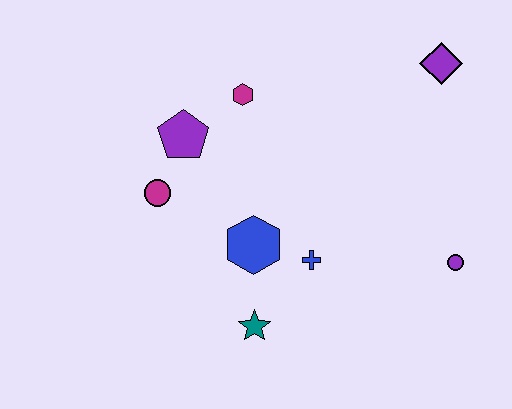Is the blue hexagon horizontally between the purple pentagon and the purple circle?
Yes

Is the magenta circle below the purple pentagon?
Yes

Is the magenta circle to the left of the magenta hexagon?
Yes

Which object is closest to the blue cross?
The blue hexagon is closest to the blue cross.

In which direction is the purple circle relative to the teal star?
The purple circle is to the right of the teal star.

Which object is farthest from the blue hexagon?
The purple diamond is farthest from the blue hexagon.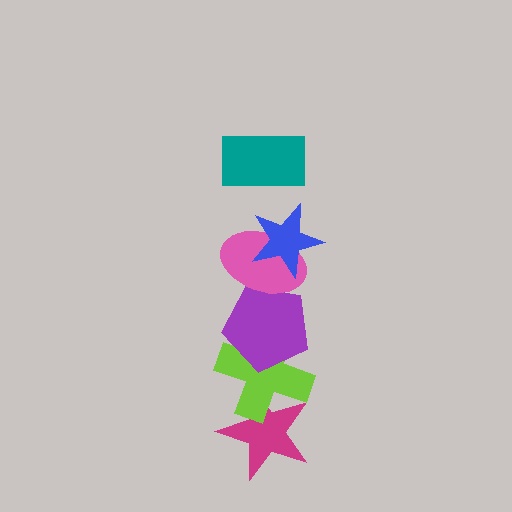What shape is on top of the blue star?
The teal rectangle is on top of the blue star.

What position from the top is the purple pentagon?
The purple pentagon is 4th from the top.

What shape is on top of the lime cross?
The purple pentagon is on top of the lime cross.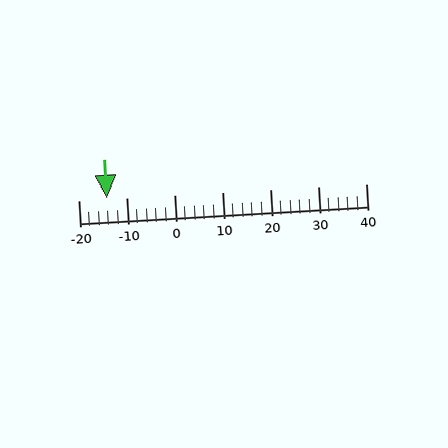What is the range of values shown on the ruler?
The ruler shows values from -20 to 40.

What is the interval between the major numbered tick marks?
The major tick marks are spaced 10 units apart.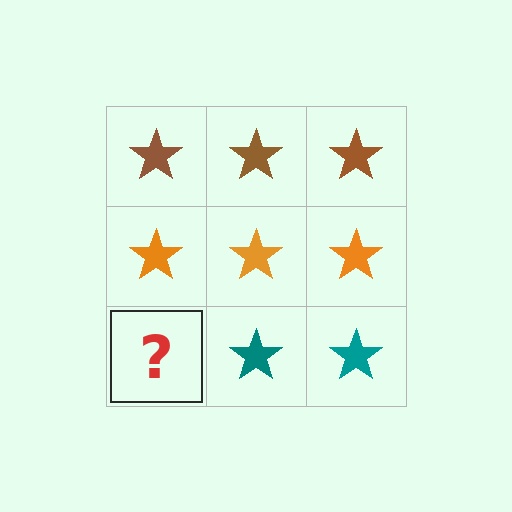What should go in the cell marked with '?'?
The missing cell should contain a teal star.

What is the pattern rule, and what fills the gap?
The rule is that each row has a consistent color. The gap should be filled with a teal star.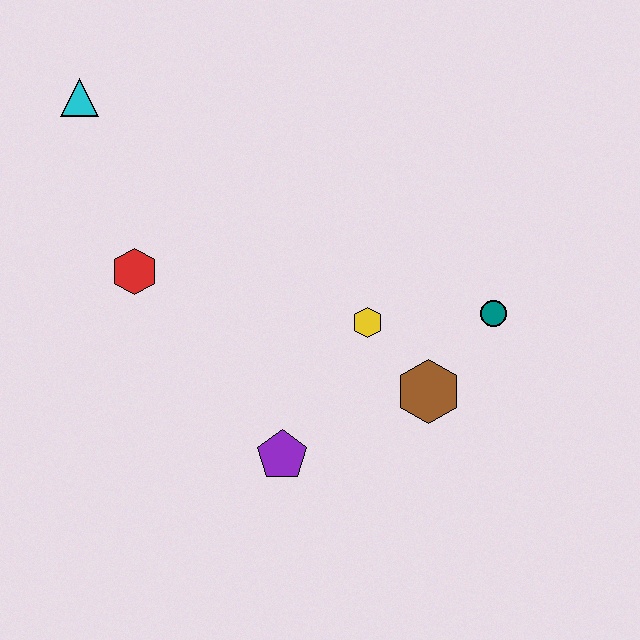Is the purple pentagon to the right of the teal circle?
No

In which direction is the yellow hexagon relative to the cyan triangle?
The yellow hexagon is to the right of the cyan triangle.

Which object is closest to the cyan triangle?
The red hexagon is closest to the cyan triangle.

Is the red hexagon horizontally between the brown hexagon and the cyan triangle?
Yes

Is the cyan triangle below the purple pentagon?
No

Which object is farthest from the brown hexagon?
The cyan triangle is farthest from the brown hexagon.